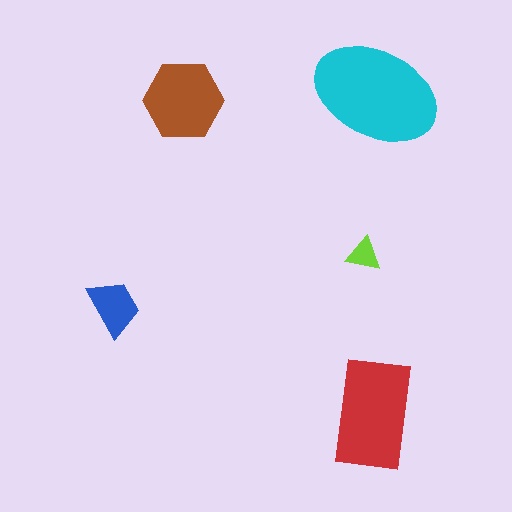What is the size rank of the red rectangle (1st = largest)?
2nd.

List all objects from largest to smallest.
The cyan ellipse, the red rectangle, the brown hexagon, the blue trapezoid, the lime triangle.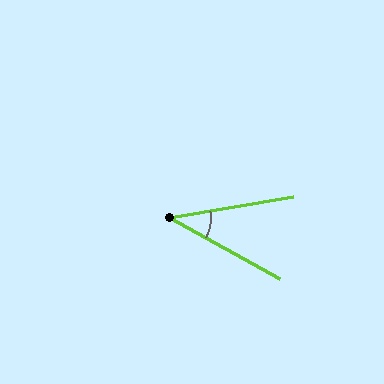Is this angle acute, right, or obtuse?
It is acute.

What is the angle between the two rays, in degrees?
Approximately 39 degrees.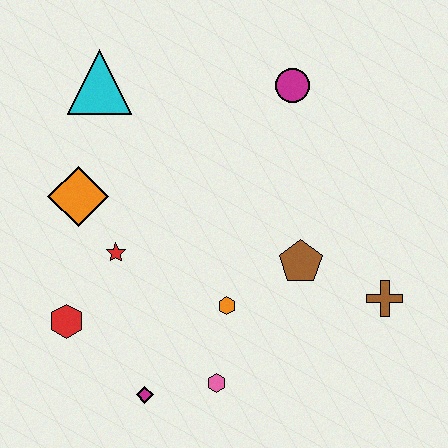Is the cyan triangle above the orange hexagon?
Yes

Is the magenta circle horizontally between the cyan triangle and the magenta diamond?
No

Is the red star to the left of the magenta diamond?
Yes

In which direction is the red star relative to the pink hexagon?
The red star is above the pink hexagon.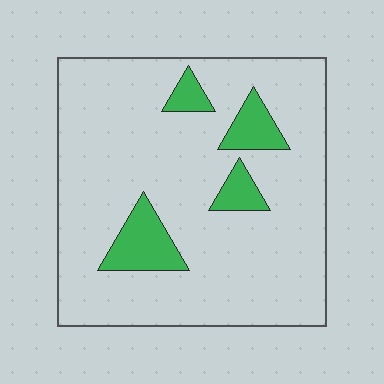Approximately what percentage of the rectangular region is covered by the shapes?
Approximately 15%.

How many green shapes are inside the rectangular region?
4.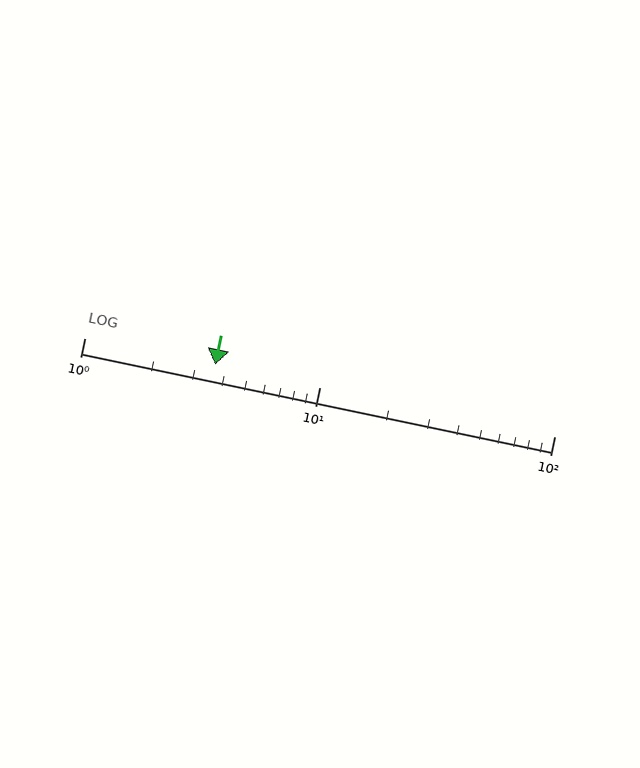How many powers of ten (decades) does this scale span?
The scale spans 2 decades, from 1 to 100.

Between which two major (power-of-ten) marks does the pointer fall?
The pointer is between 1 and 10.